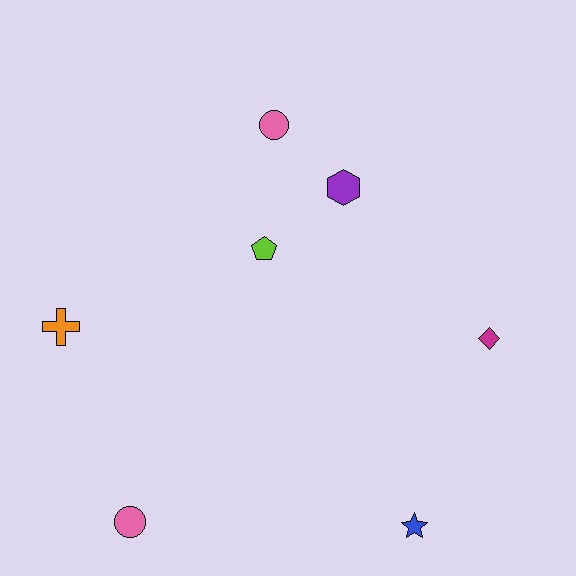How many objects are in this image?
There are 7 objects.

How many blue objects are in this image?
There is 1 blue object.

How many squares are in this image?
There are no squares.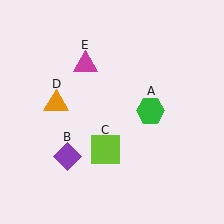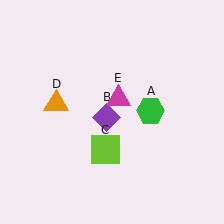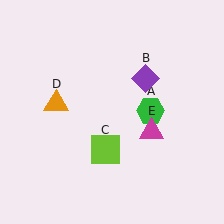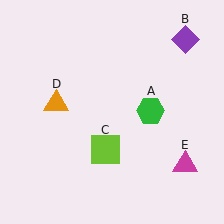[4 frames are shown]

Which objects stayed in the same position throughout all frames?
Green hexagon (object A) and lime square (object C) and orange triangle (object D) remained stationary.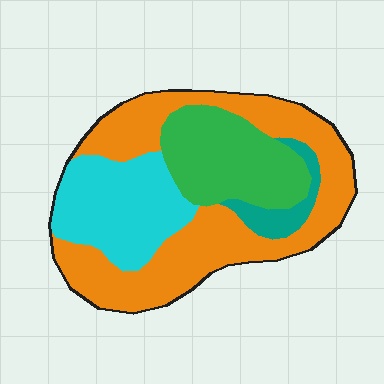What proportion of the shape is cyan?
Cyan takes up about one quarter (1/4) of the shape.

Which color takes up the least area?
Teal, at roughly 5%.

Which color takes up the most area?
Orange, at roughly 50%.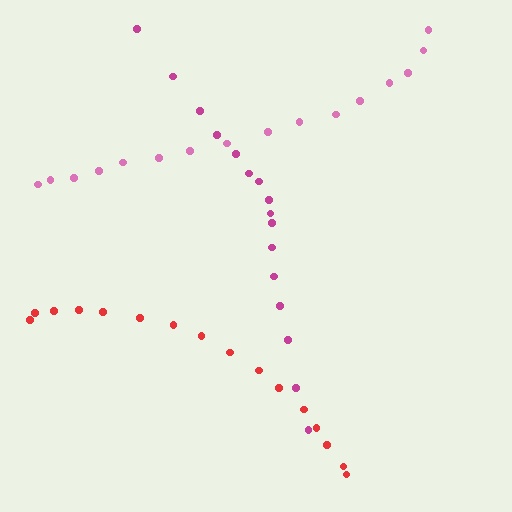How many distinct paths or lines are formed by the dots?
There are 3 distinct paths.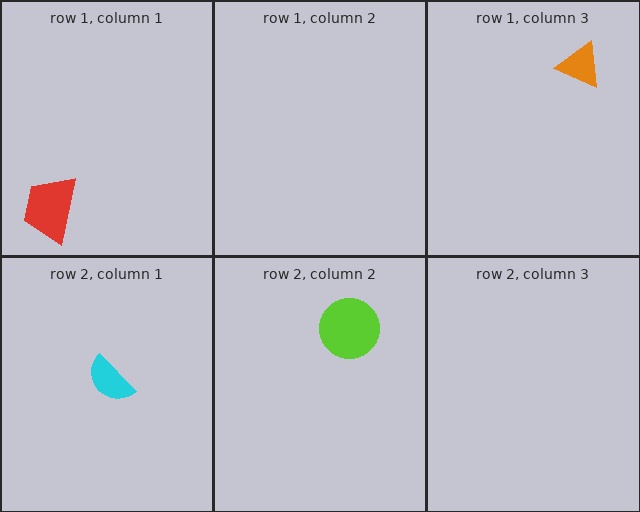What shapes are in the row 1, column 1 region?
The red trapezoid.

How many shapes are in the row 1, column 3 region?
1.